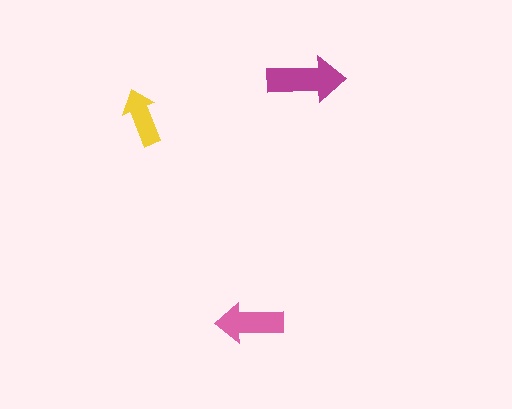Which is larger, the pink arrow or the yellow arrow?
The pink one.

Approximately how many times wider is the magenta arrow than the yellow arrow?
About 1.5 times wider.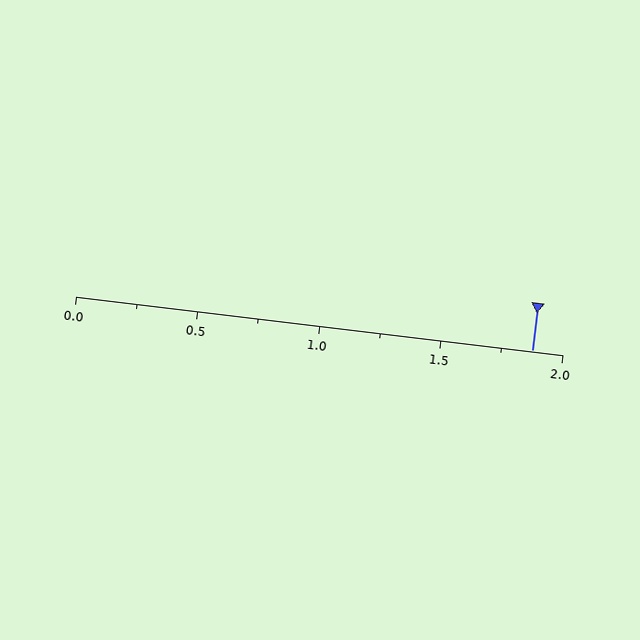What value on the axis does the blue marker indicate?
The marker indicates approximately 1.88.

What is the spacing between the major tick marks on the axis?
The major ticks are spaced 0.5 apart.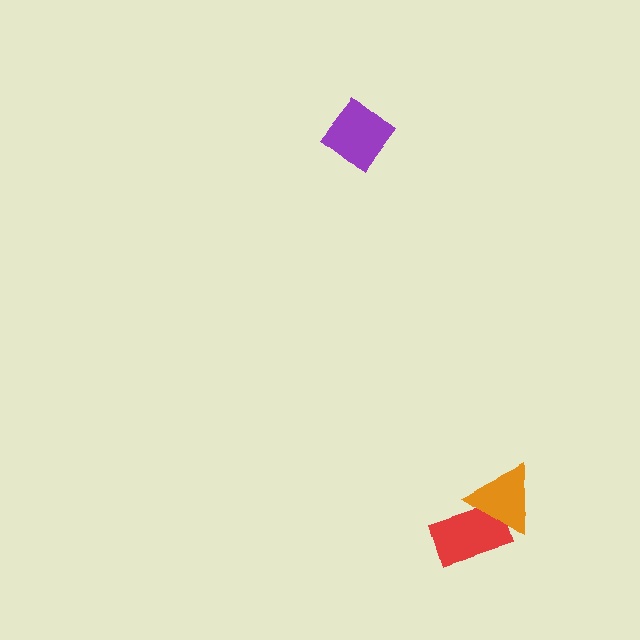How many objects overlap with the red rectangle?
1 object overlaps with the red rectangle.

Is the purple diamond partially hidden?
No, no other shape covers it.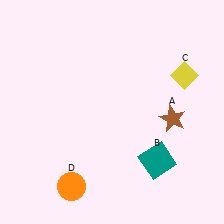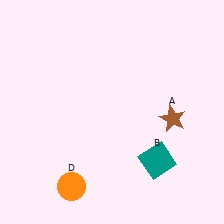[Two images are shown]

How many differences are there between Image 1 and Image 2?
There is 1 difference between the two images.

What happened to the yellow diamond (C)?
The yellow diamond (C) was removed in Image 2. It was in the top-right area of Image 1.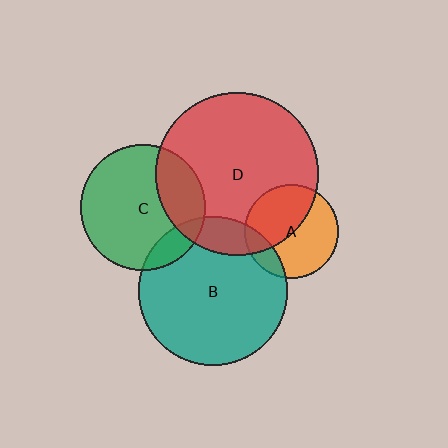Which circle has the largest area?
Circle D (red).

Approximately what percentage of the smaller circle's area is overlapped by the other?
Approximately 25%.